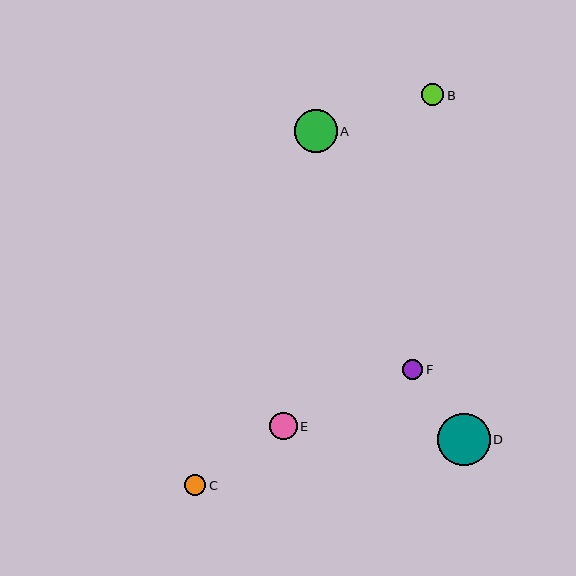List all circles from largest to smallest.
From largest to smallest: D, A, E, B, C, F.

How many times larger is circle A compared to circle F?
Circle A is approximately 2.1 times the size of circle F.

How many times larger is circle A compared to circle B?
Circle A is approximately 1.9 times the size of circle B.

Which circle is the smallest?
Circle F is the smallest with a size of approximately 20 pixels.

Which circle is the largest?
Circle D is the largest with a size of approximately 52 pixels.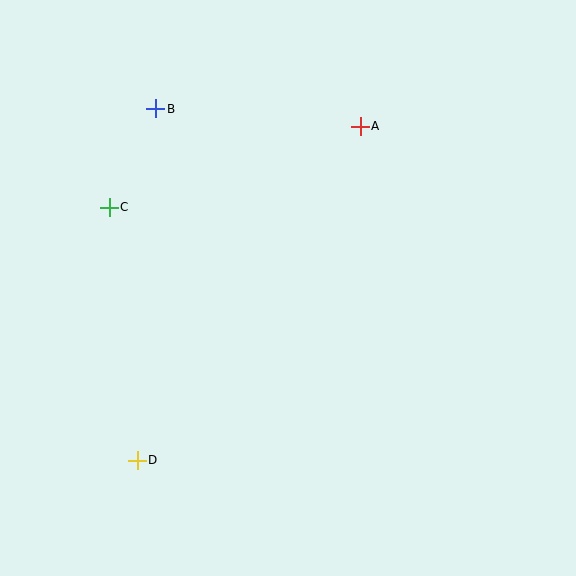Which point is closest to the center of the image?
Point A at (360, 126) is closest to the center.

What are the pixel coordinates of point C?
Point C is at (109, 207).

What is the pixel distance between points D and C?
The distance between D and C is 254 pixels.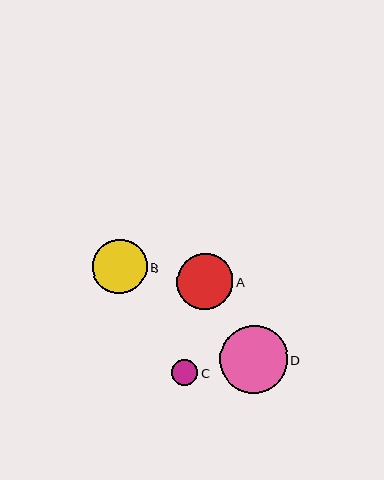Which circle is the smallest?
Circle C is the smallest with a size of approximately 26 pixels.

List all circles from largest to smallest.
From largest to smallest: D, A, B, C.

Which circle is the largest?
Circle D is the largest with a size of approximately 68 pixels.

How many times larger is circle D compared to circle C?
Circle D is approximately 2.6 times the size of circle C.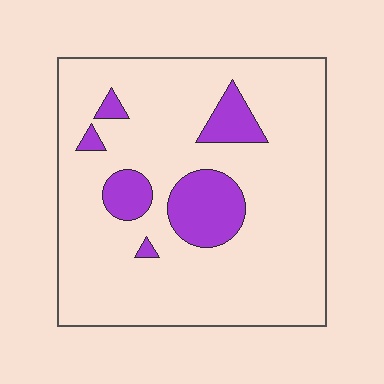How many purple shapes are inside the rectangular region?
6.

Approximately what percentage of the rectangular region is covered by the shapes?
Approximately 15%.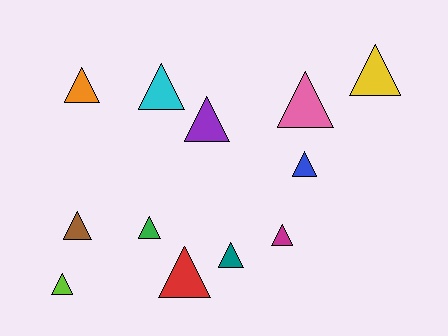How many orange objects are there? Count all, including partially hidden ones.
There is 1 orange object.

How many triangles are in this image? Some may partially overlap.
There are 12 triangles.